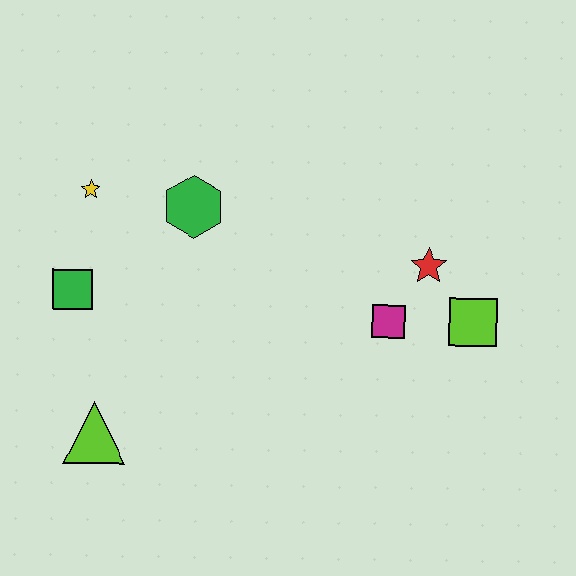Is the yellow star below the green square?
No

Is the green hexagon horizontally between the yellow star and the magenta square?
Yes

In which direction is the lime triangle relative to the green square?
The lime triangle is below the green square.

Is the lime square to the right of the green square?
Yes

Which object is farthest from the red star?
The lime triangle is farthest from the red star.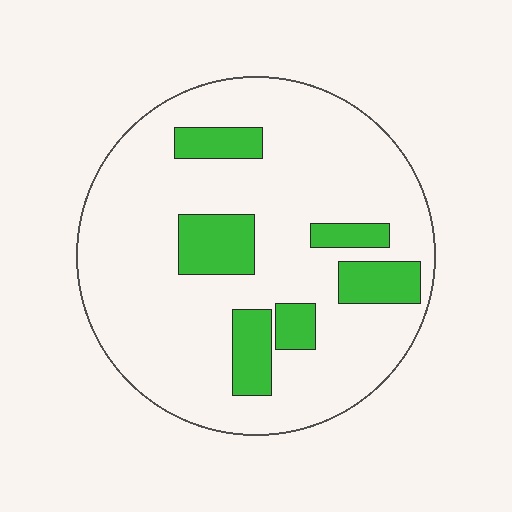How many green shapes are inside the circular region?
6.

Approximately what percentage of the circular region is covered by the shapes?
Approximately 20%.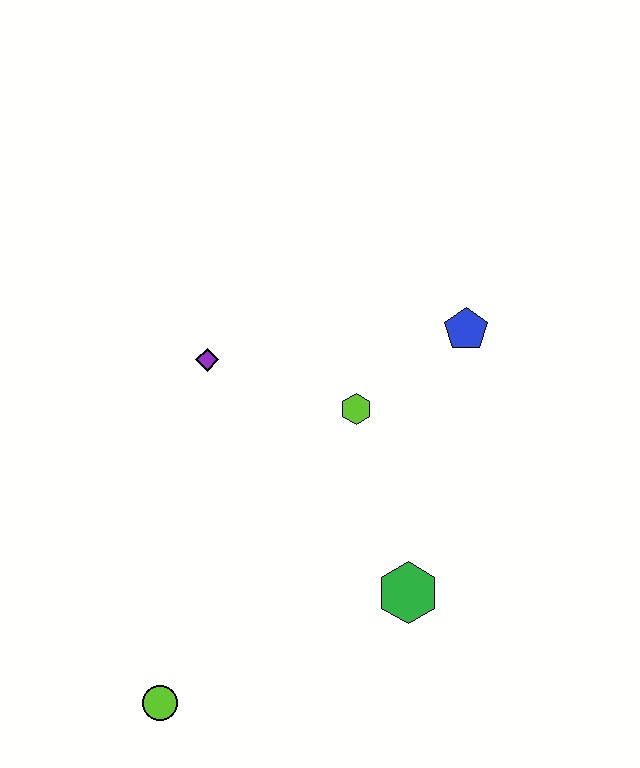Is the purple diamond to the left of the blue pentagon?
Yes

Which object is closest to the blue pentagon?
The lime hexagon is closest to the blue pentagon.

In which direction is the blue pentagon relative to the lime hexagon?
The blue pentagon is to the right of the lime hexagon.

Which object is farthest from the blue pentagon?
The lime circle is farthest from the blue pentagon.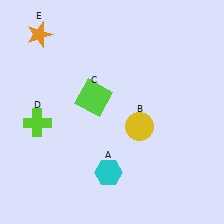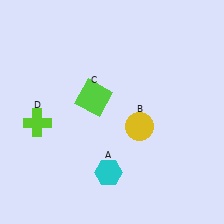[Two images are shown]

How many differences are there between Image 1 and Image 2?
There is 1 difference between the two images.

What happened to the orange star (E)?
The orange star (E) was removed in Image 2. It was in the top-left area of Image 1.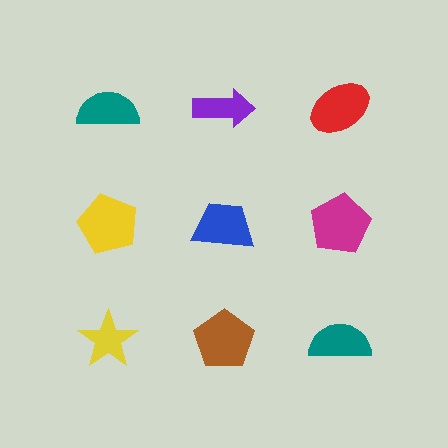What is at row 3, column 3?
A teal semicircle.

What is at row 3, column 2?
A brown pentagon.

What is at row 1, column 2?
A purple arrow.